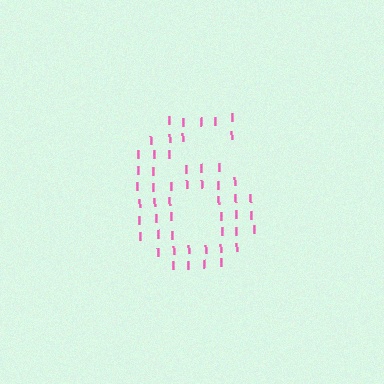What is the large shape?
The large shape is the digit 6.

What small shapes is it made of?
It is made of small letter I's.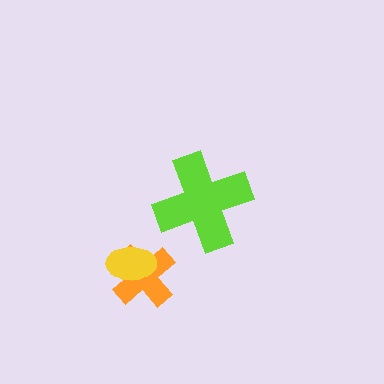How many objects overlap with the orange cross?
1 object overlaps with the orange cross.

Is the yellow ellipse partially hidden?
No, no other shape covers it.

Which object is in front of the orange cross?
The yellow ellipse is in front of the orange cross.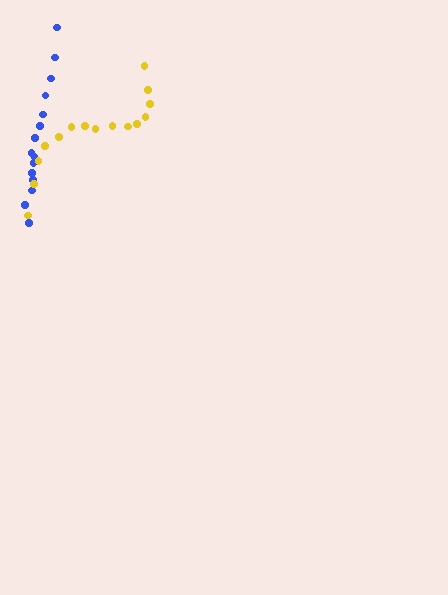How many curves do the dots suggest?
There are 2 distinct paths.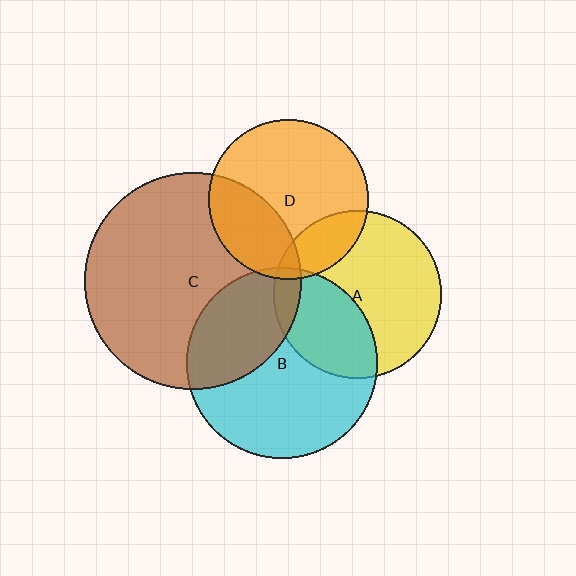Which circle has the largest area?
Circle C (brown).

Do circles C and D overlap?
Yes.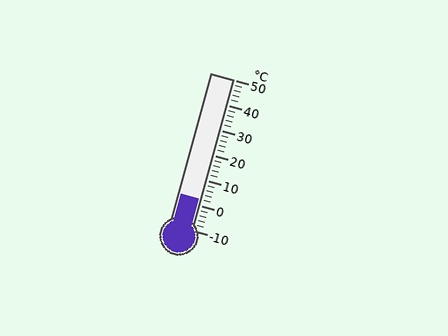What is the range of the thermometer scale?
The thermometer scale ranges from -10°C to 50°C.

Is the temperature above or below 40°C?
The temperature is below 40°C.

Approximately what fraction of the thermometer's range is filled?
The thermometer is filled to approximately 20% of its range.